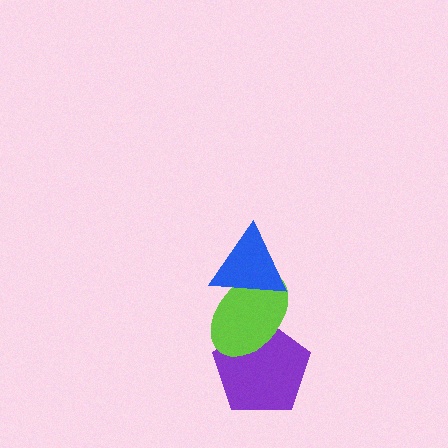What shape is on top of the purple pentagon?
The lime ellipse is on top of the purple pentagon.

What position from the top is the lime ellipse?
The lime ellipse is 2nd from the top.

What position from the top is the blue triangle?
The blue triangle is 1st from the top.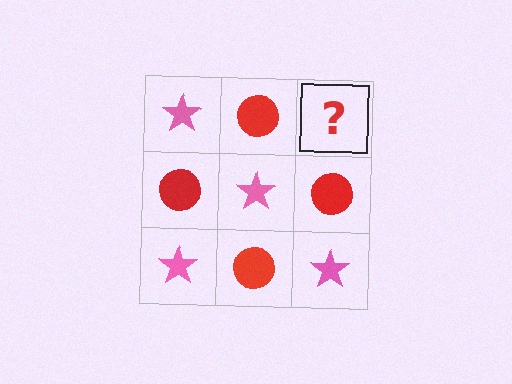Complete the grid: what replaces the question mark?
The question mark should be replaced with a pink star.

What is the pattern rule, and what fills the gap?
The rule is that it alternates pink star and red circle in a checkerboard pattern. The gap should be filled with a pink star.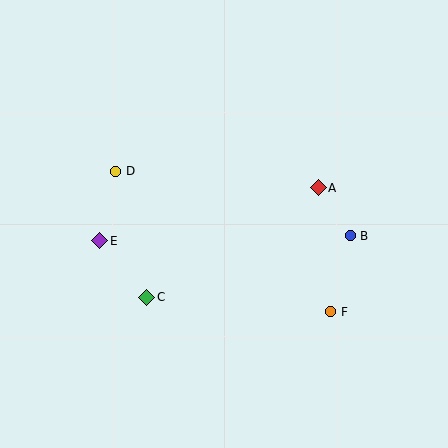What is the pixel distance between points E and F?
The distance between E and F is 242 pixels.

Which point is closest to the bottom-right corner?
Point F is closest to the bottom-right corner.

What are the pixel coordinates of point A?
Point A is at (318, 188).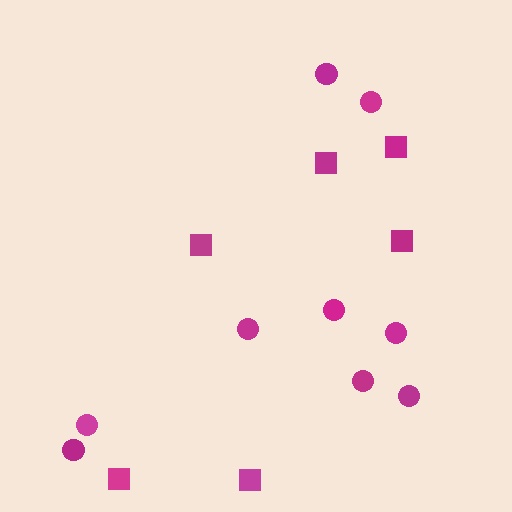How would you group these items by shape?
There are 2 groups: one group of circles (9) and one group of squares (6).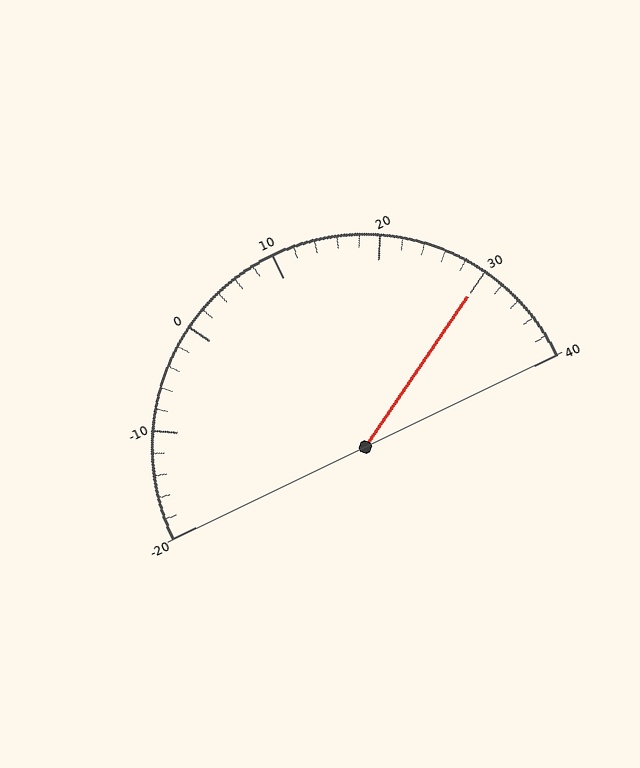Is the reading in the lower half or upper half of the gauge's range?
The reading is in the upper half of the range (-20 to 40).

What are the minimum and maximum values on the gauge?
The gauge ranges from -20 to 40.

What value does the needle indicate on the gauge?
The needle indicates approximately 30.